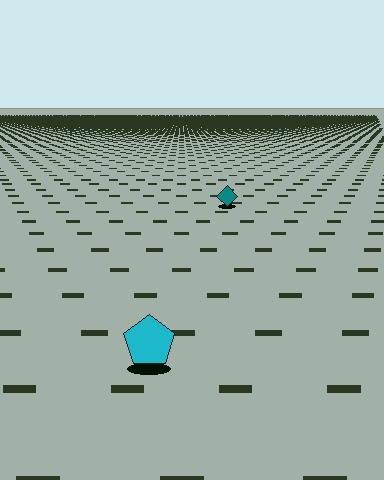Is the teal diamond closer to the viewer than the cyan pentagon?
No. The cyan pentagon is closer — you can tell from the texture gradient: the ground texture is coarser near it.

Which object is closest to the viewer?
The cyan pentagon is closest. The texture marks near it are larger and more spread out.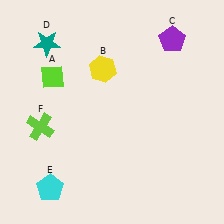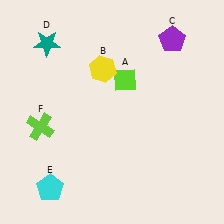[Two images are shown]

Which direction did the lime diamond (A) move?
The lime diamond (A) moved right.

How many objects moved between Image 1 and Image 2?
1 object moved between the two images.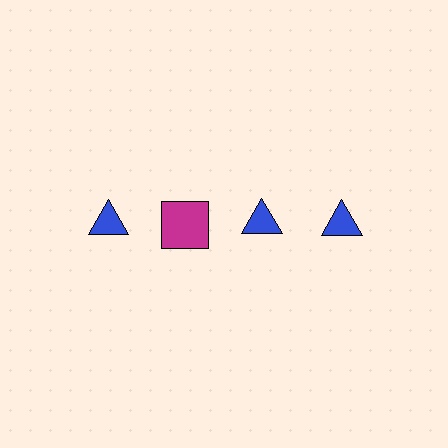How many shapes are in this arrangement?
There are 4 shapes arranged in a grid pattern.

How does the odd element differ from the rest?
It differs in both color (magenta instead of blue) and shape (square instead of triangle).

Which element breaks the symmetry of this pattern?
The magenta square in the top row, second from left column breaks the symmetry. All other shapes are blue triangles.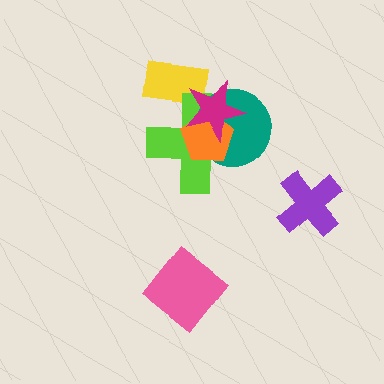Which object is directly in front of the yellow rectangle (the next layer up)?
The lime cross is directly in front of the yellow rectangle.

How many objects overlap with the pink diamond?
0 objects overlap with the pink diamond.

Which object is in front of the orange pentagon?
The magenta star is in front of the orange pentagon.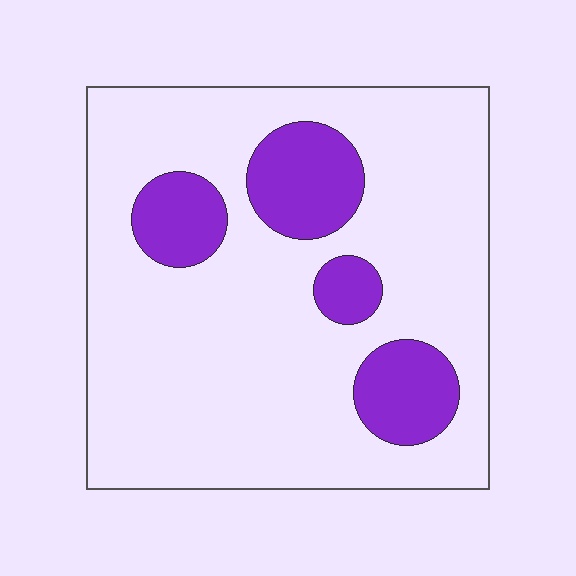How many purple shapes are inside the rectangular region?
4.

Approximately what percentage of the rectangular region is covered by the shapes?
Approximately 20%.